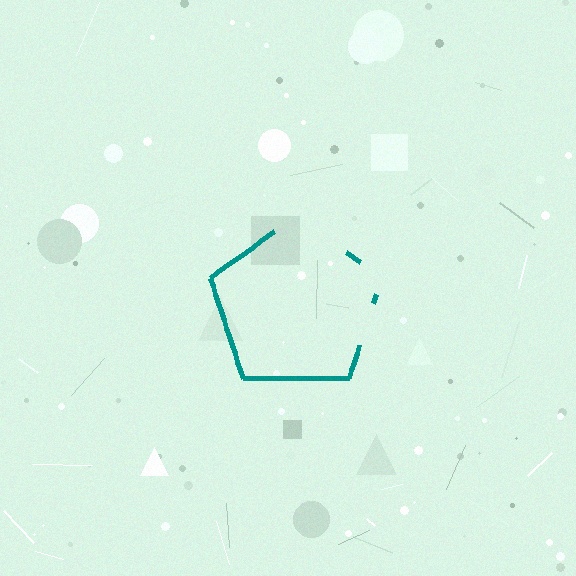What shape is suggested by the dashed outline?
The dashed outline suggests a pentagon.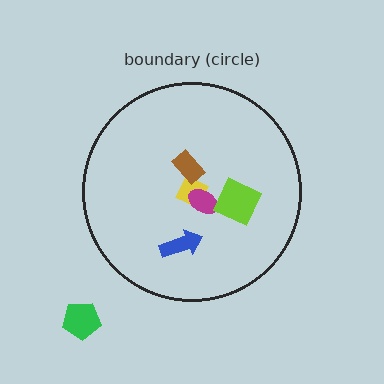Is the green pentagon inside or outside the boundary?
Outside.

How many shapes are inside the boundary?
5 inside, 1 outside.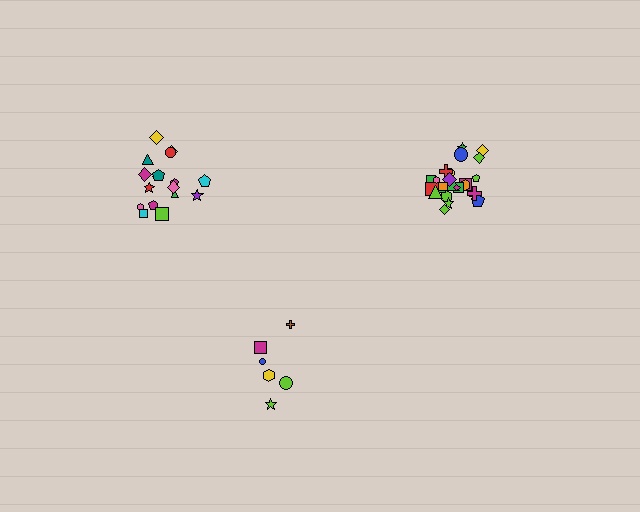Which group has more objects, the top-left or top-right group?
The top-right group.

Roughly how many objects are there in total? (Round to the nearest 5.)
Roughly 50 objects in total.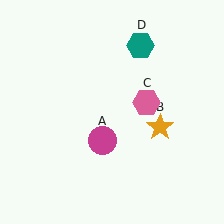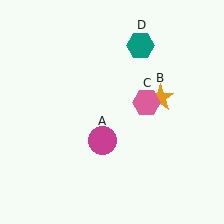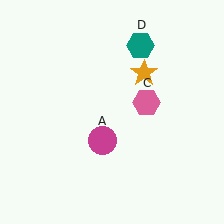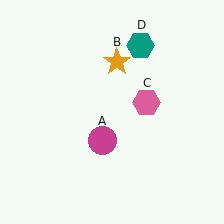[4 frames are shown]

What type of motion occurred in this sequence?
The orange star (object B) rotated counterclockwise around the center of the scene.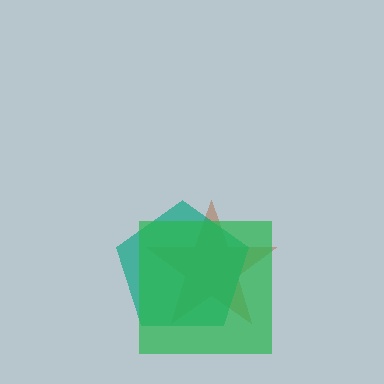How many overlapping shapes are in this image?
There are 3 overlapping shapes in the image.